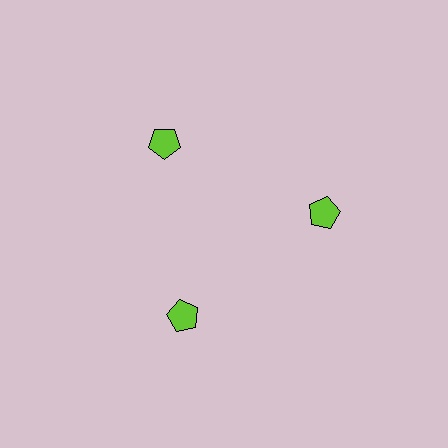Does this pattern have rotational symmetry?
Yes, this pattern has 3-fold rotational symmetry. It looks the same after rotating 120 degrees around the center.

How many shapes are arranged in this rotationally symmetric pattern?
There are 3 shapes, arranged in 3 groups of 1.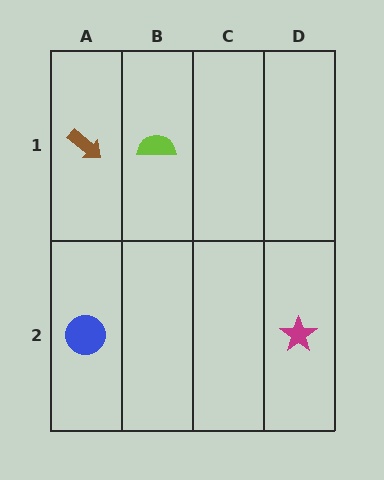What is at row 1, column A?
A brown arrow.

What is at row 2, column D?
A magenta star.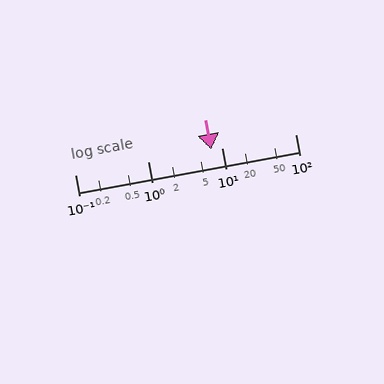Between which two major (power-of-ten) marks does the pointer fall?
The pointer is between 1 and 10.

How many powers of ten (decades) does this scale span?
The scale spans 3 decades, from 0.1 to 100.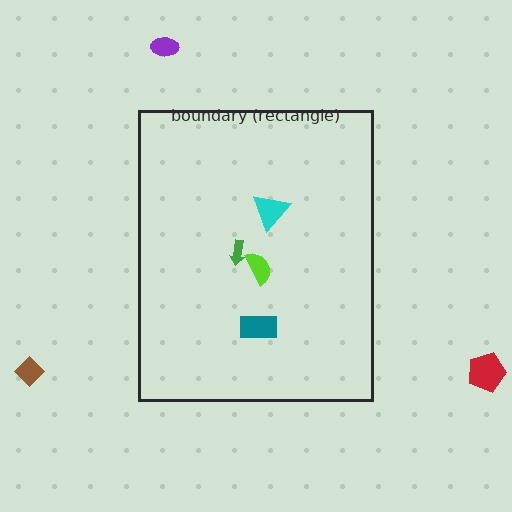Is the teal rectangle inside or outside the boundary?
Inside.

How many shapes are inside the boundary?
4 inside, 3 outside.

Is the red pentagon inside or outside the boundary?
Outside.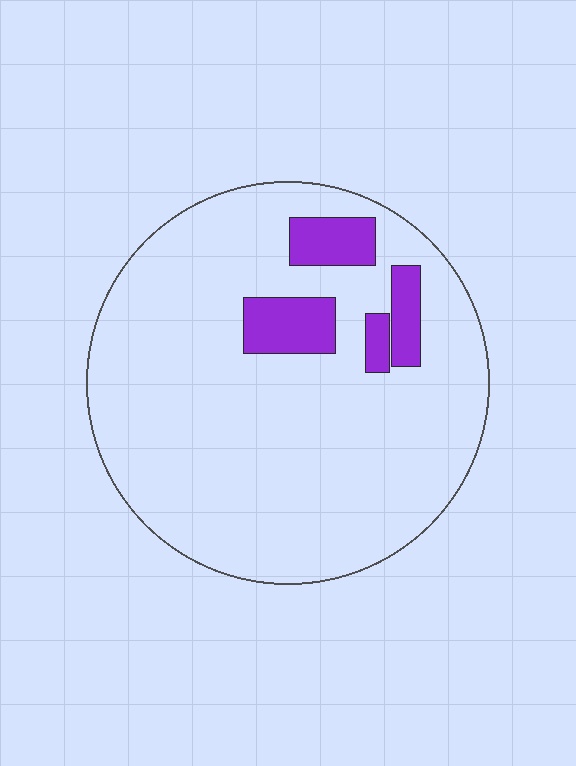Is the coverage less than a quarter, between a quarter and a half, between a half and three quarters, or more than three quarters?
Less than a quarter.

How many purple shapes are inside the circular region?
4.